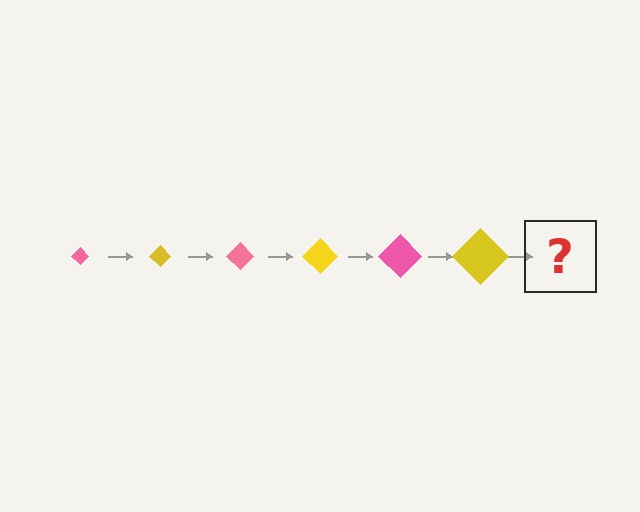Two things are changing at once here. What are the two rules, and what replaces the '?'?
The two rules are that the diamond grows larger each step and the color cycles through pink and yellow. The '?' should be a pink diamond, larger than the previous one.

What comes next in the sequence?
The next element should be a pink diamond, larger than the previous one.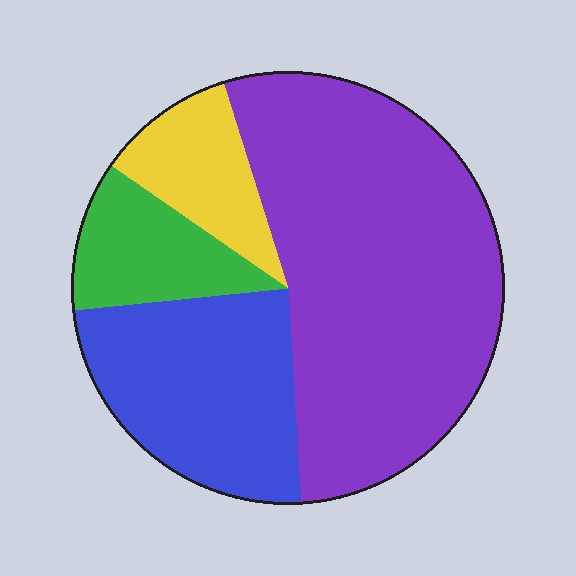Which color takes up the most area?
Purple, at roughly 55%.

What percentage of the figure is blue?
Blue covers roughly 25% of the figure.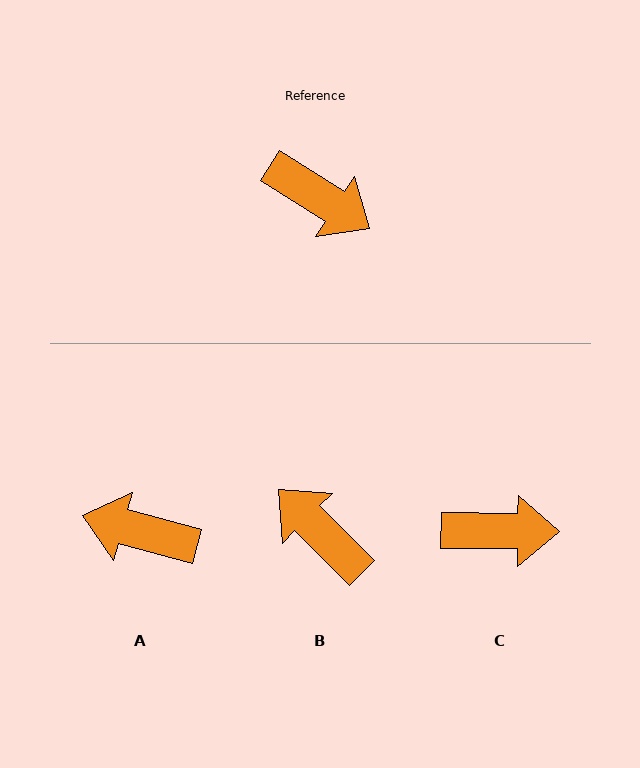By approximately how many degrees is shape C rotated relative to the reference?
Approximately 32 degrees counter-clockwise.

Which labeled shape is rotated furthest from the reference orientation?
B, about 167 degrees away.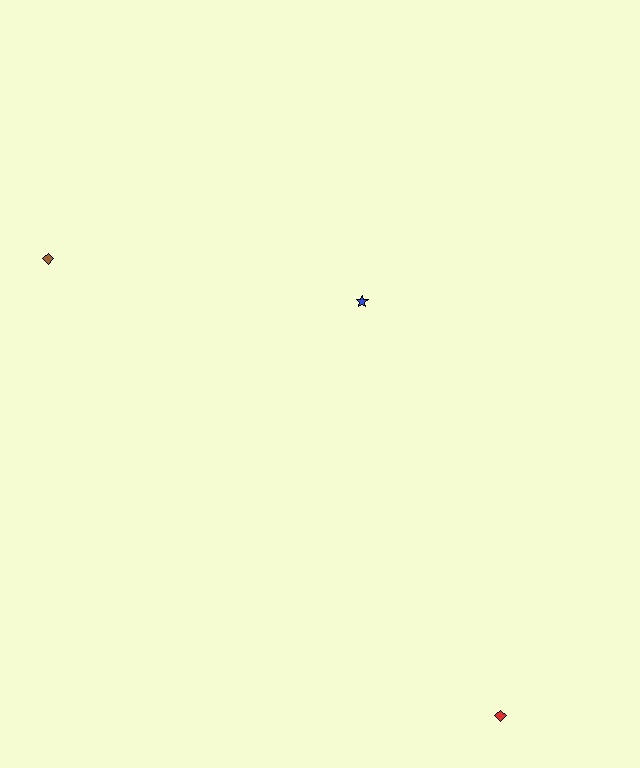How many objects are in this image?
There are 3 objects.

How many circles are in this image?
There are no circles.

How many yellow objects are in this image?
There are no yellow objects.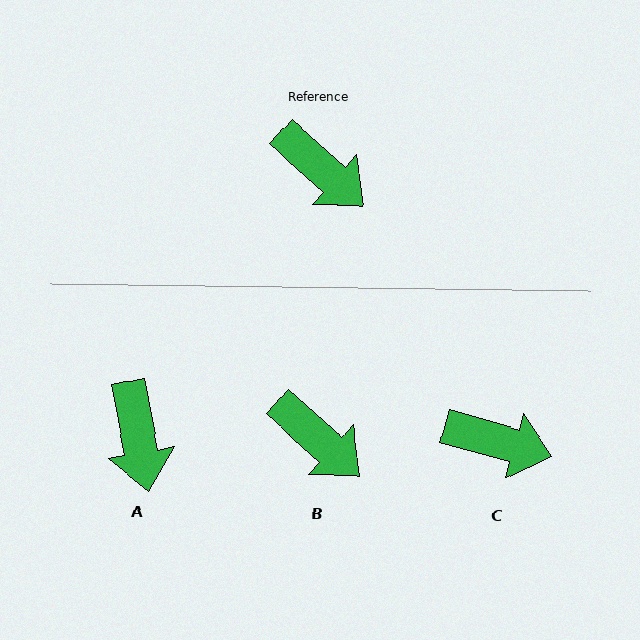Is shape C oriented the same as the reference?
No, it is off by about 26 degrees.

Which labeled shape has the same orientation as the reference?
B.